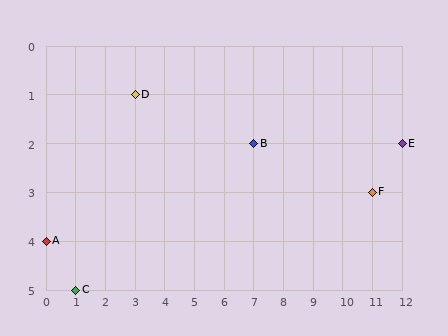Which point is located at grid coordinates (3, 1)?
Point D is at (3, 1).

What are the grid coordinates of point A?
Point A is at grid coordinates (0, 4).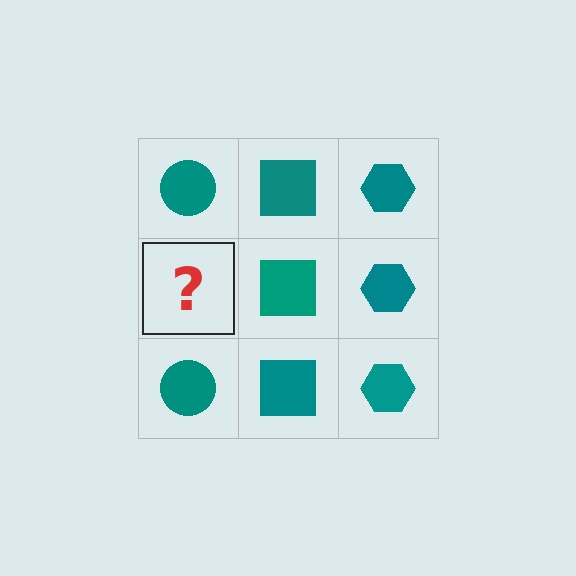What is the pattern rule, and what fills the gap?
The rule is that each column has a consistent shape. The gap should be filled with a teal circle.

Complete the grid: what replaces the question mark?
The question mark should be replaced with a teal circle.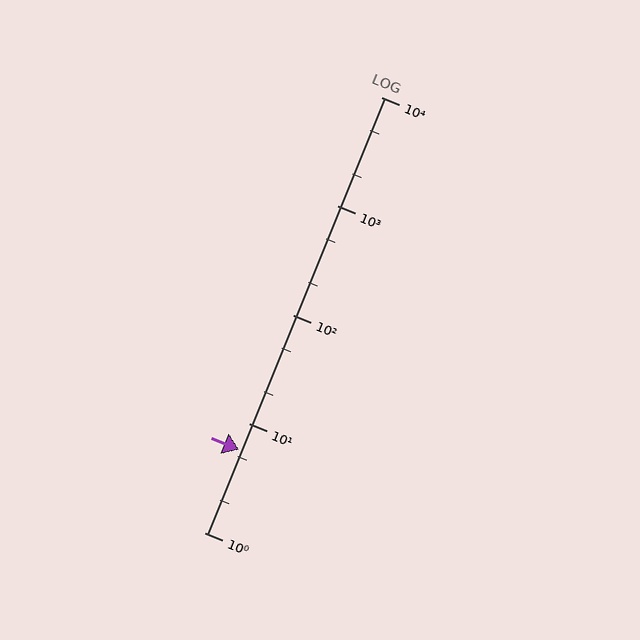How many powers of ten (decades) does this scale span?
The scale spans 4 decades, from 1 to 10000.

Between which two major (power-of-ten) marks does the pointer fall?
The pointer is between 1 and 10.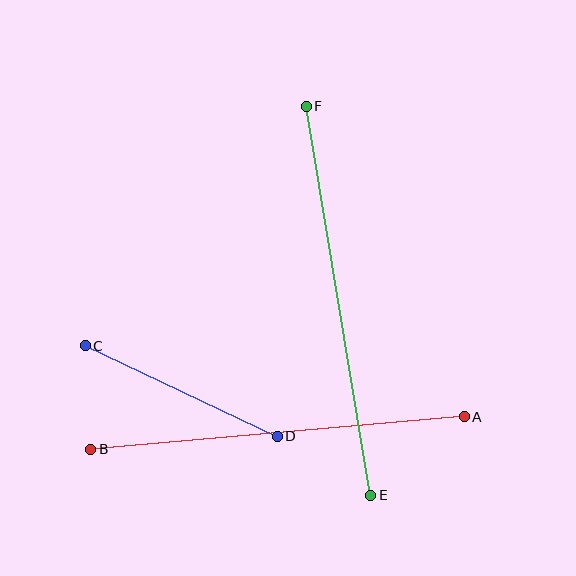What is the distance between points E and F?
The distance is approximately 394 pixels.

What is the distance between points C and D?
The distance is approximately 212 pixels.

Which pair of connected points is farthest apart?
Points E and F are farthest apart.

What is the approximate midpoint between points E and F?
The midpoint is at approximately (338, 301) pixels.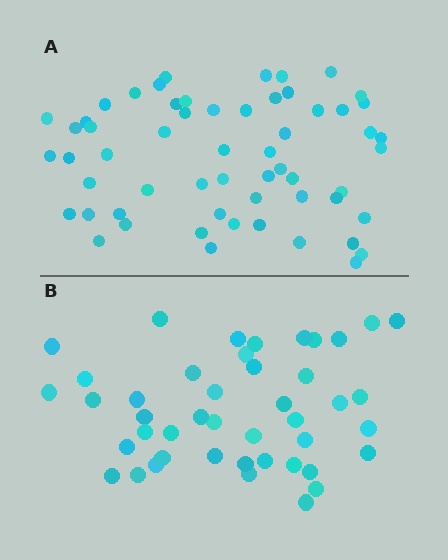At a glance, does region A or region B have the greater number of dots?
Region A (the top region) has more dots.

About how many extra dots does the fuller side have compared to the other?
Region A has approximately 15 more dots than region B.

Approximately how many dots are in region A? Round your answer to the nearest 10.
About 60 dots. (The exact count is 58, which rounds to 60.)